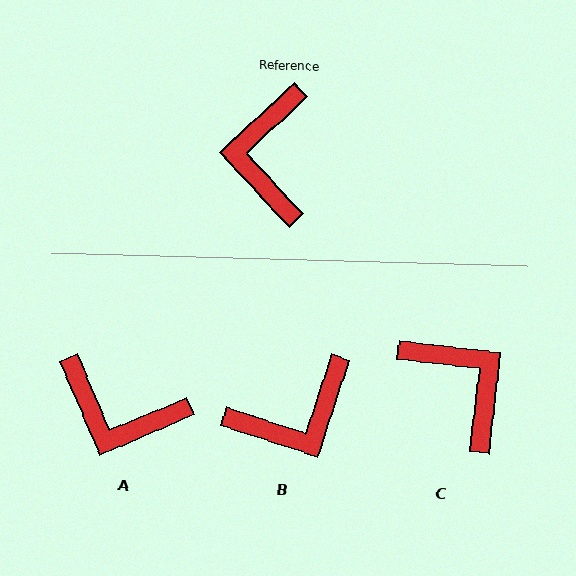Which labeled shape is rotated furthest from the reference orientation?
C, about 139 degrees away.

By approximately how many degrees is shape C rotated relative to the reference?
Approximately 139 degrees clockwise.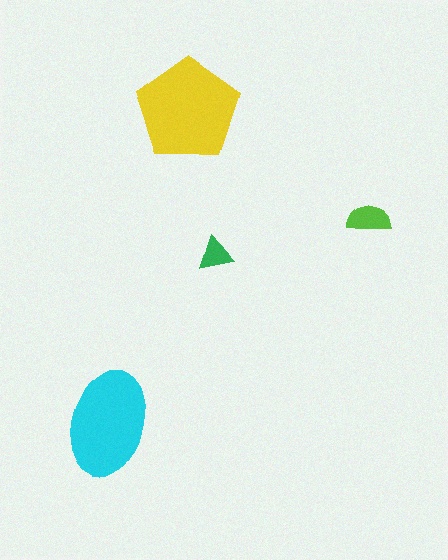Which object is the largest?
The yellow pentagon.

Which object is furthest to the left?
The cyan ellipse is leftmost.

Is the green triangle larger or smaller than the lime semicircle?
Smaller.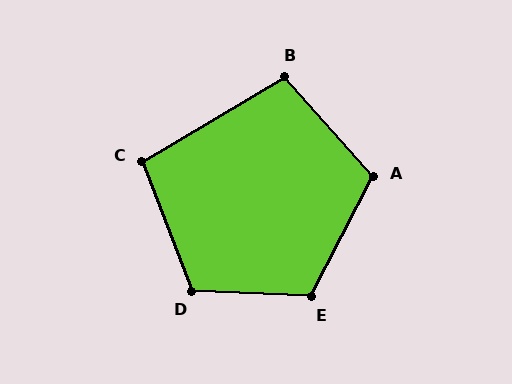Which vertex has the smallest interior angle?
C, at approximately 99 degrees.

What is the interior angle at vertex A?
Approximately 111 degrees (obtuse).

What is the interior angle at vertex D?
Approximately 114 degrees (obtuse).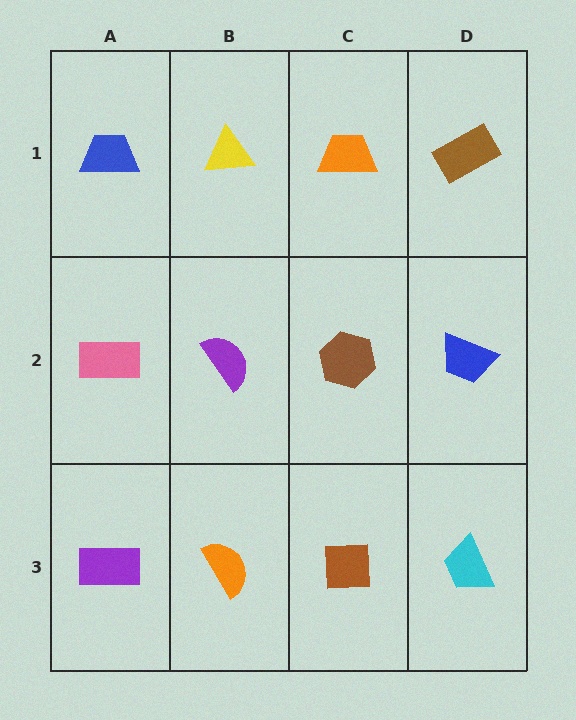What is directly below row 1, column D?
A blue trapezoid.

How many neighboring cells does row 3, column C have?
3.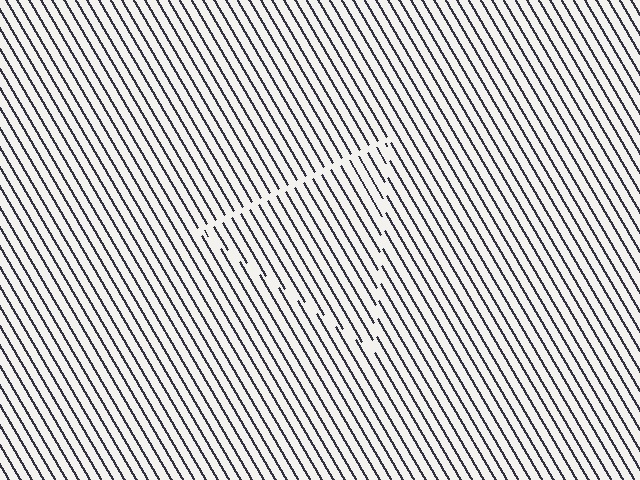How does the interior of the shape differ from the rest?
The interior of the shape contains the same grating, shifted by half a period — the contour is defined by the phase discontinuity where line-ends from the inner and outer gratings abut.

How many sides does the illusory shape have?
3 sides — the line-ends trace a triangle.